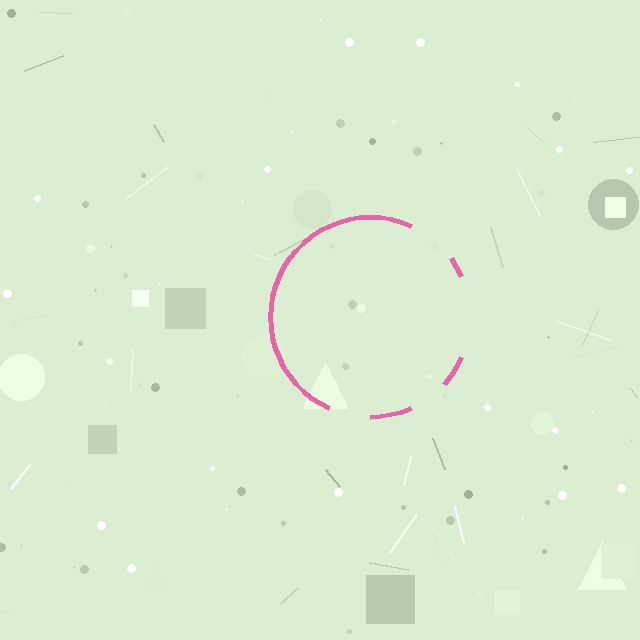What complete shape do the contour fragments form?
The contour fragments form a circle.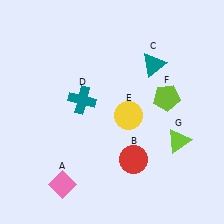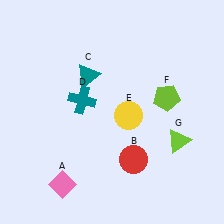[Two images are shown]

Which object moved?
The teal triangle (C) moved left.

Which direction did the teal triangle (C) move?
The teal triangle (C) moved left.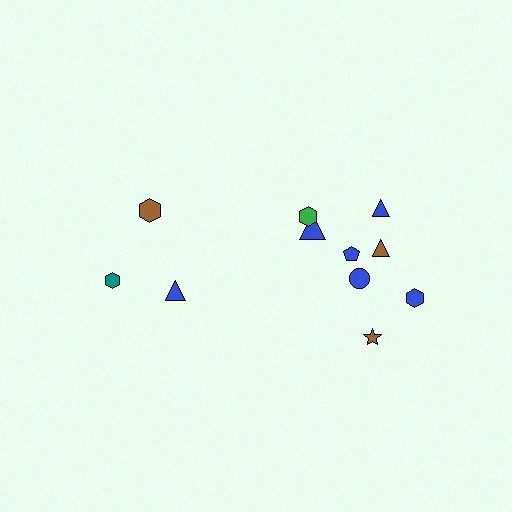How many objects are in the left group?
There are 3 objects.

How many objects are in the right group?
There are 8 objects.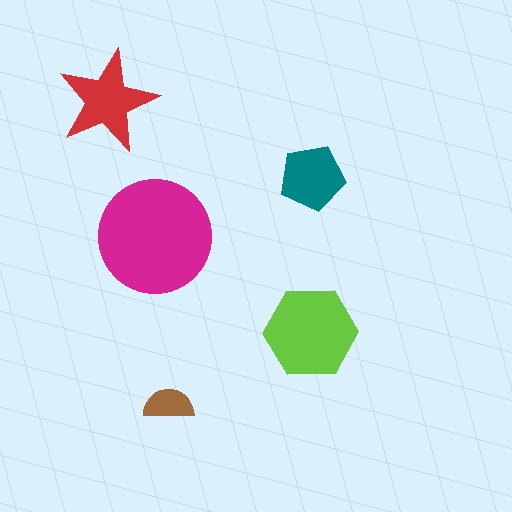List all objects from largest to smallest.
The magenta circle, the lime hexagon, the red star, the teal pentagon, the brown semicircle.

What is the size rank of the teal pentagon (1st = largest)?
4th.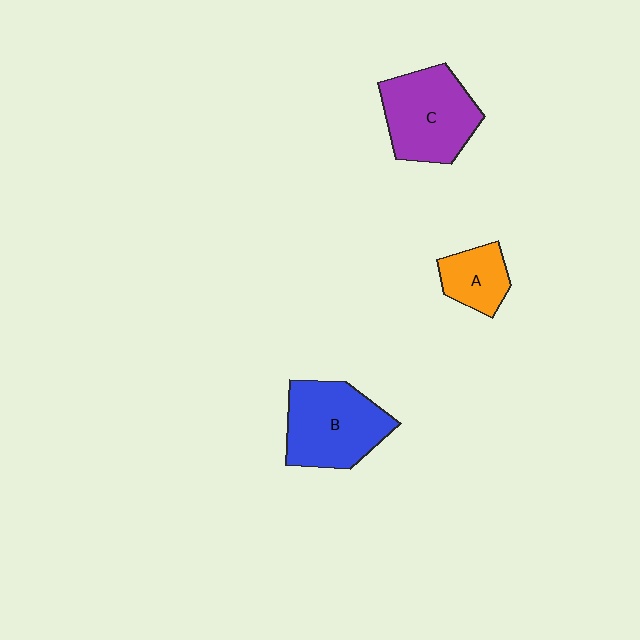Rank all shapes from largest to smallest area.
From largest to smallest: B (blue), C (purple), A (orange).